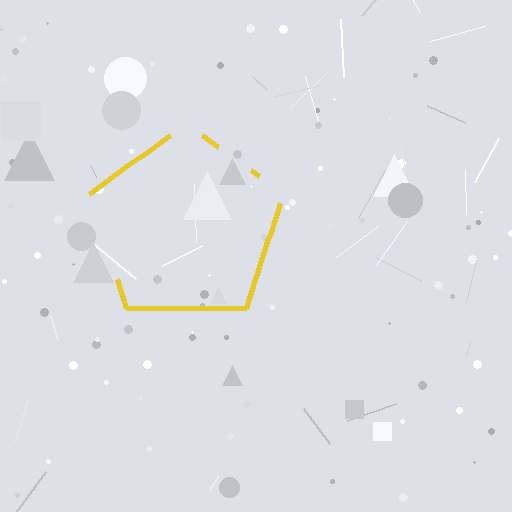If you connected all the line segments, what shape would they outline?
They would outline a pentagon.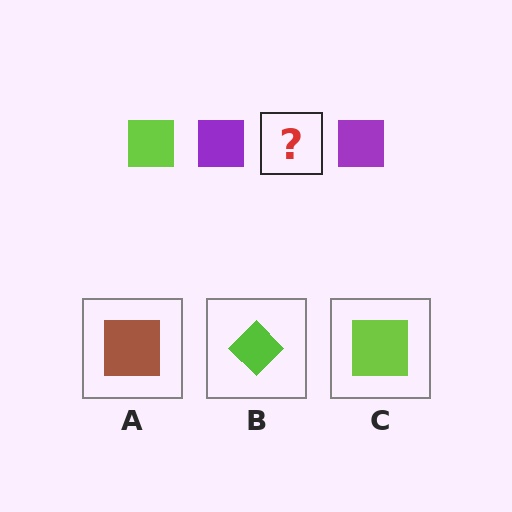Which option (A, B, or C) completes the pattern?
C.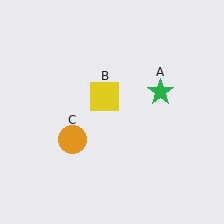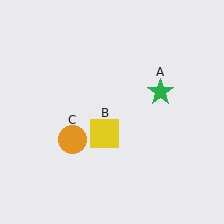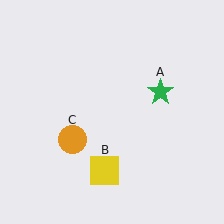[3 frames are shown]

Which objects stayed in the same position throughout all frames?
Green star (object A) and orange circle (object C) remained stationary.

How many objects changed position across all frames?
1 object changed position: yellow square (object B).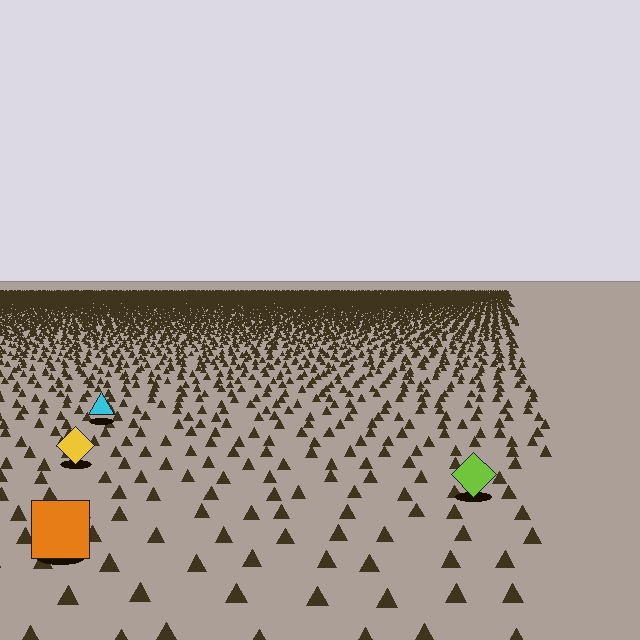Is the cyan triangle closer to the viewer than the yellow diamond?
No. The yellow diamond is closer — you can tell from the texture gradient: the ground texture is coarser near it.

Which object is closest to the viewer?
The orange square is closest. The texture marks near it are larger and more spread out.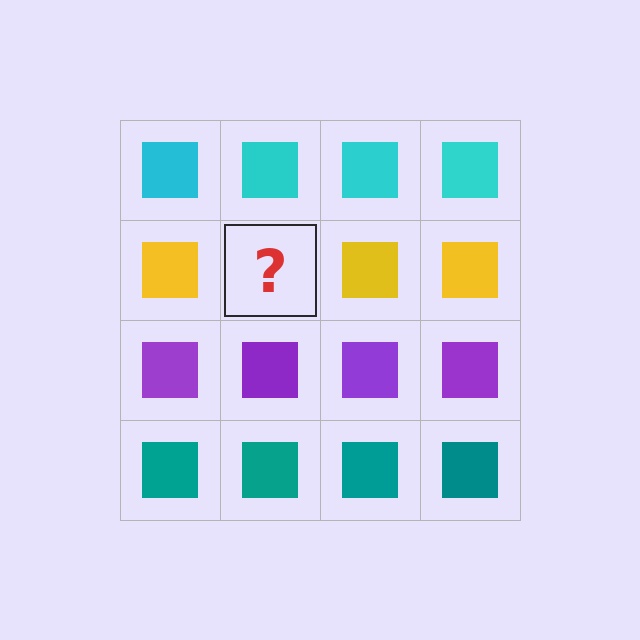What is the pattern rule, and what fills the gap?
The rule is that each row has a consistent color. The gap should be filled with a yellow square.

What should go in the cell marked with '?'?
The missing cell should contain a yellow square.